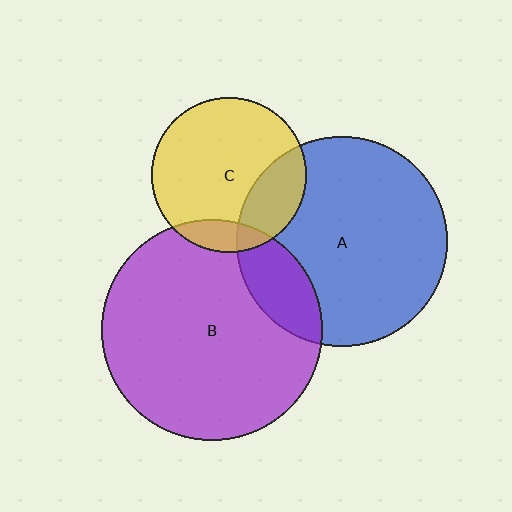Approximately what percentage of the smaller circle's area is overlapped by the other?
Approximately 25%.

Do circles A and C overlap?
Yes.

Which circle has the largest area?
Circle B (purple).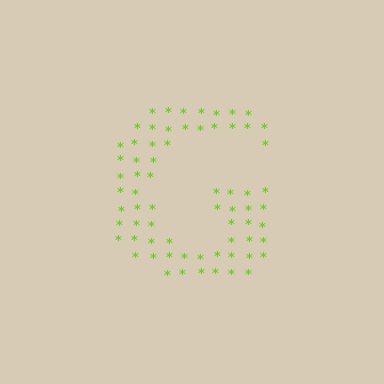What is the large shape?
The large shape is the letter G.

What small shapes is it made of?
It is made of small asterisks.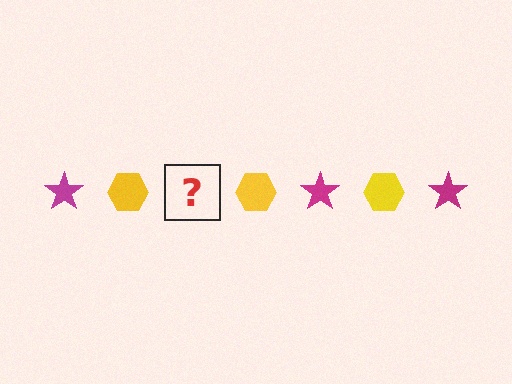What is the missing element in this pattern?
The missing element is a magenta star.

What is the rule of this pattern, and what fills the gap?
The rule is that the pattern alternates between magenta star and yellow hexagon. The gap should be filled with a magenta star.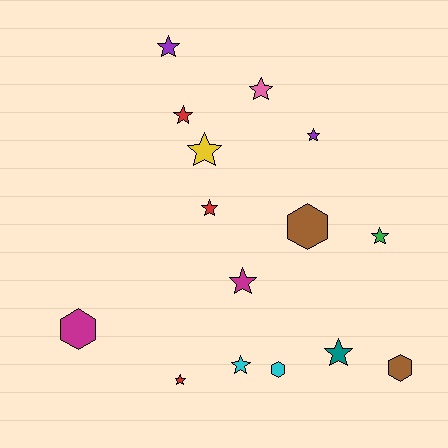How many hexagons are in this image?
There are 4 hexagons.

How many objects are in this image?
There are 15 objects.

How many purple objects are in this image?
There are 2 purple objects.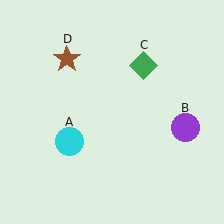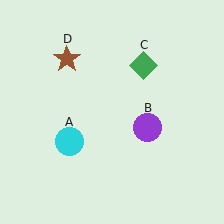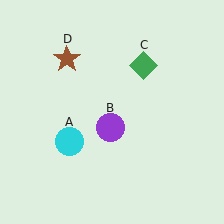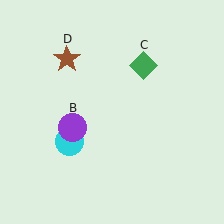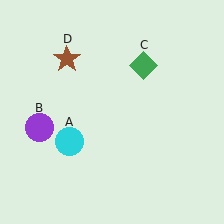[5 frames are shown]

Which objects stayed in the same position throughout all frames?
Cyan circle (object A) and green diamond (object C) and brown star (object D) remained stationary.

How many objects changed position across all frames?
1 object changed position: purple circle (object B).